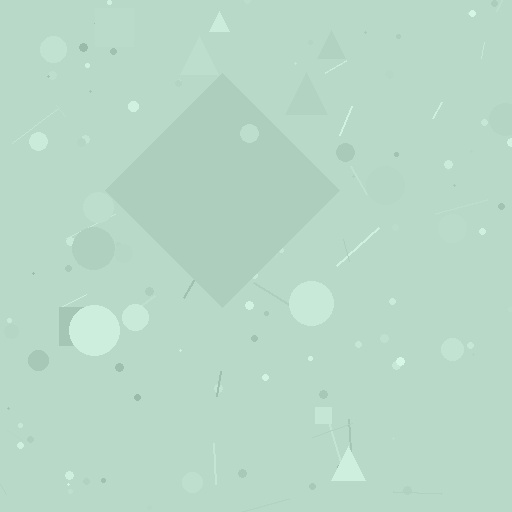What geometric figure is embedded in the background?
A diamond is embedded in the background.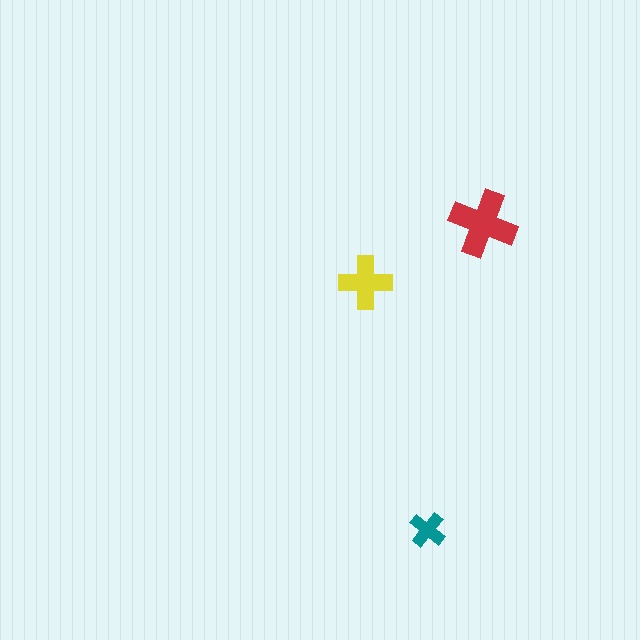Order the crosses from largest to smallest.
the red one, the yellow one, the teal one.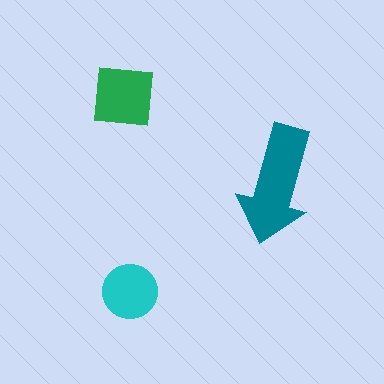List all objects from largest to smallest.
The teal arrow, the green square, the cyan circle.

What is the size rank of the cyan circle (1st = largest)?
3rd.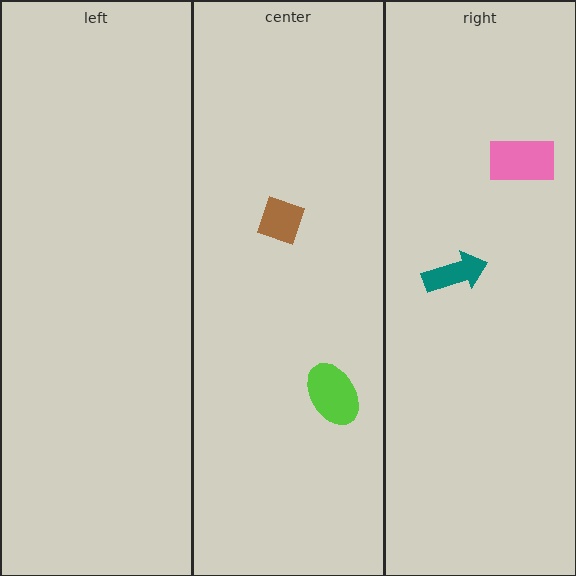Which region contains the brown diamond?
The center region.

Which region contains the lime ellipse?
The center region.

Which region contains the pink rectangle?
The right region.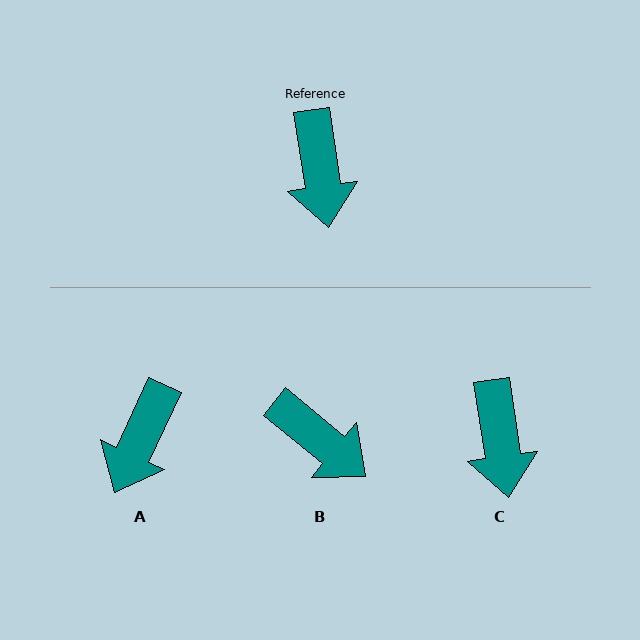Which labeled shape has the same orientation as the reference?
C.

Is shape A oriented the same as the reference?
No, it is off by about 33 degrees.